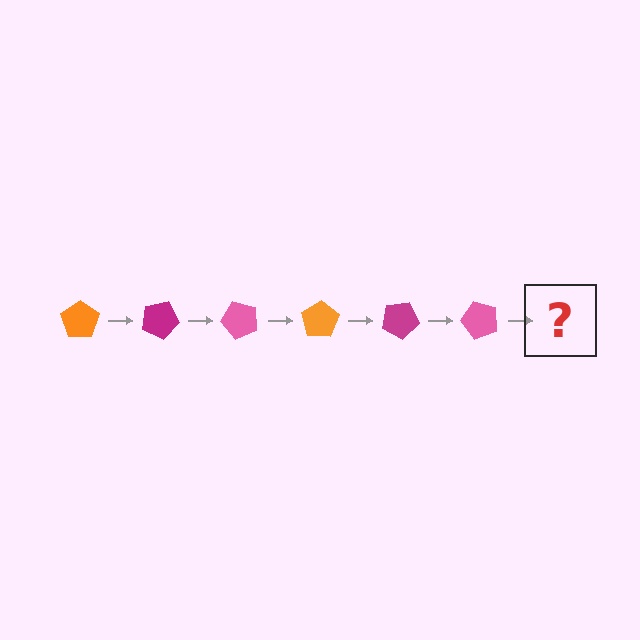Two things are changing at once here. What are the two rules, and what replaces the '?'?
The two rules are that it rotates 25 degrees each step and the color cycles through orange, magenta, and pink. The '?' should be an orange pentagon, rotated 150 degrees from the start.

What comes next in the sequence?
The next element should be an orange pentagon, rotated 150 degrees from the start.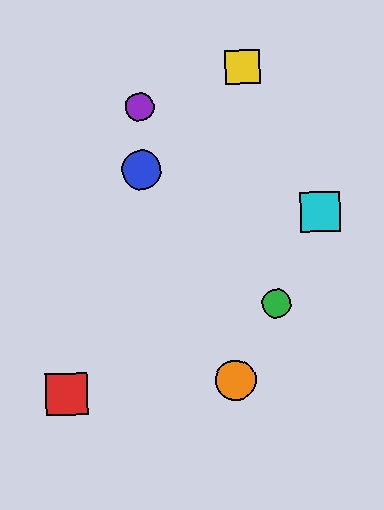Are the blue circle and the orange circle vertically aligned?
No, the blue circle is at x≈141 and the orange circle is at x≈236.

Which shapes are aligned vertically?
The blue circle, the purple circle are aligned vertically.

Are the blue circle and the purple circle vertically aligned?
Yes, both are at x≈141.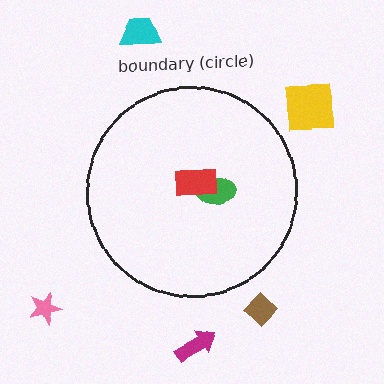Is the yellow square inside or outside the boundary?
Outside.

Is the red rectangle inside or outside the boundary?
Inside.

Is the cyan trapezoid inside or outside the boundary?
Outside.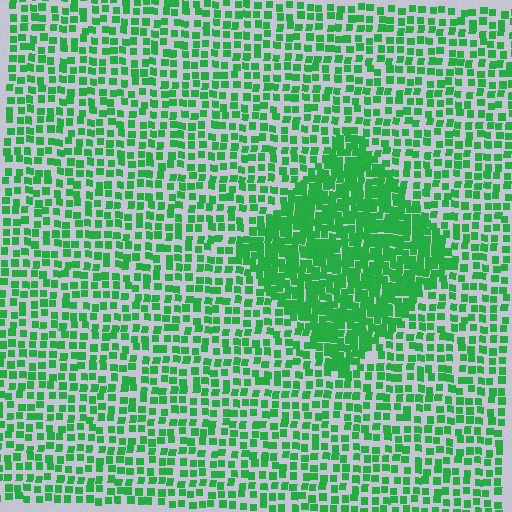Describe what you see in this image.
The image contains small green elements arranged at two different densities. A diamond-shaped region is visible where the elements are more densely packed than the surrounding area.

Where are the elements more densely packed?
The elements are more densely packed inside the diamond boundary.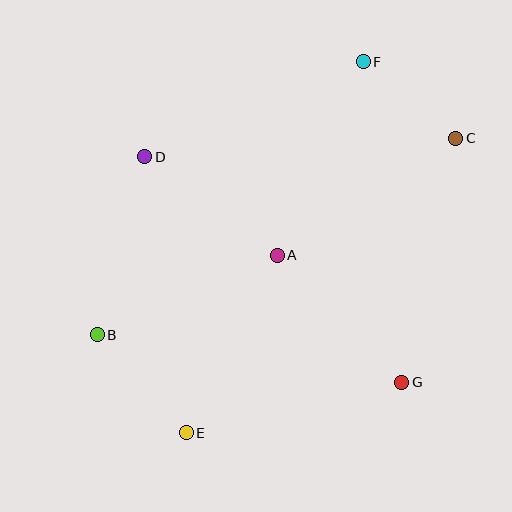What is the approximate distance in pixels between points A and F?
The distance between A and F is approximately 212 pixels.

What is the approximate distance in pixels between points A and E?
The distance between A and E is approximately 200 pixels.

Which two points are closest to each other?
Points C and F are closest to each other.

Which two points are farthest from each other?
Points E and F are farthest from each other.